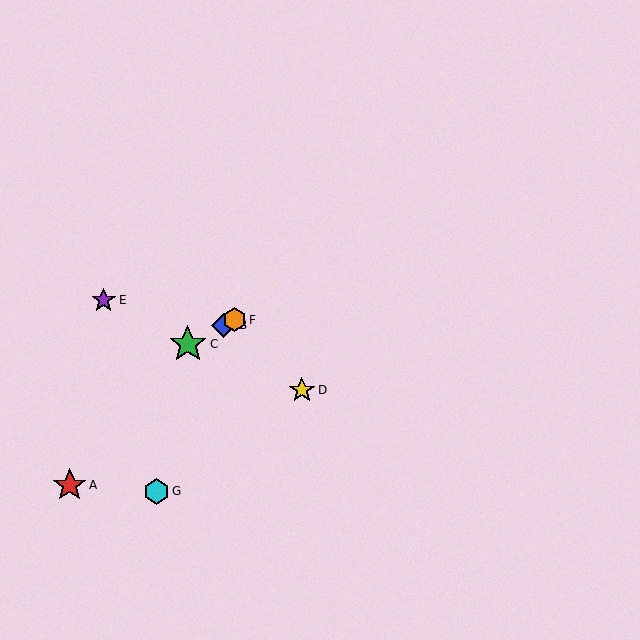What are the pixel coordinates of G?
Object G is at (156, 491).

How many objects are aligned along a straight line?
3 objects (B, C, F) are aligned along a straight line.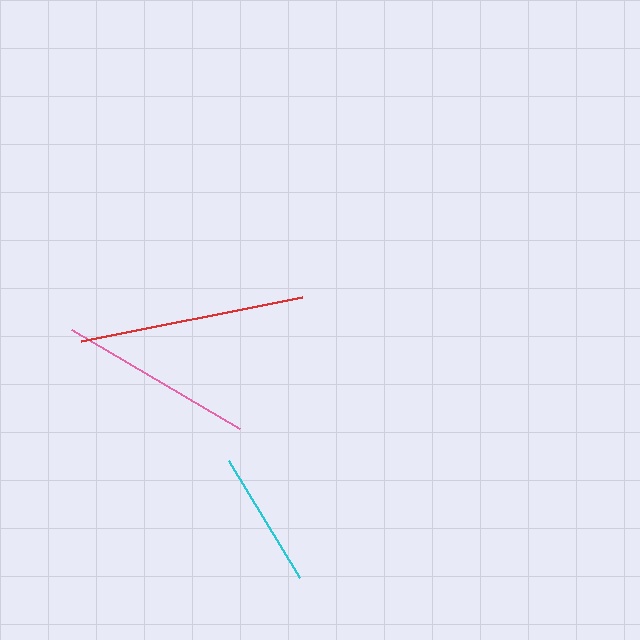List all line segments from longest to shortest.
From longest to shortest: red, pink, cyan.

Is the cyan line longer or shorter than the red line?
The red line is longer than the cyan line.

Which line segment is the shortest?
The cyan line is the shortest at approximately 137 pixels.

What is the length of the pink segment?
The pink segment is approximately 195 pixels long.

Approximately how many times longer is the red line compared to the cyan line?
The red line is approximately 1.6 times the length of the cyan line.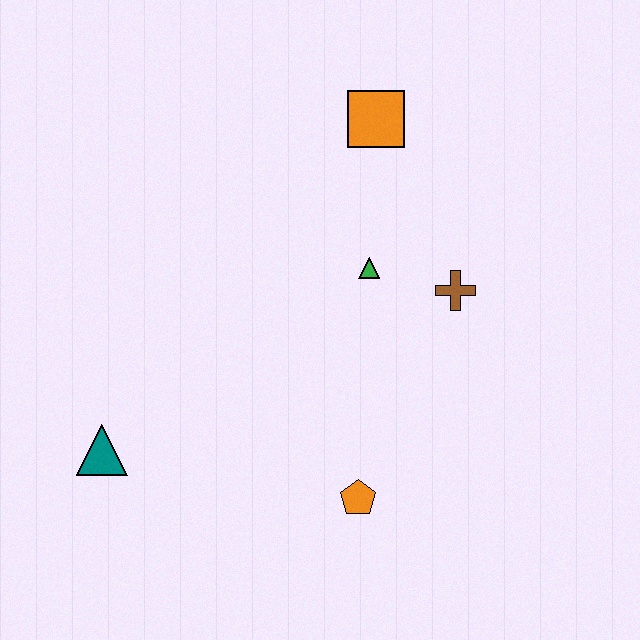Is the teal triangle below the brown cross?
Yes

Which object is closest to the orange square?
The green triangle is closest to the orange square.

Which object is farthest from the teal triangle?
The orange square is farthest from the teal triangle.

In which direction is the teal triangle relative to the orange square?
The teal triangle is below the orange square.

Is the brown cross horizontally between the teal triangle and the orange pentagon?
No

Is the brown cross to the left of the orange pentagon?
No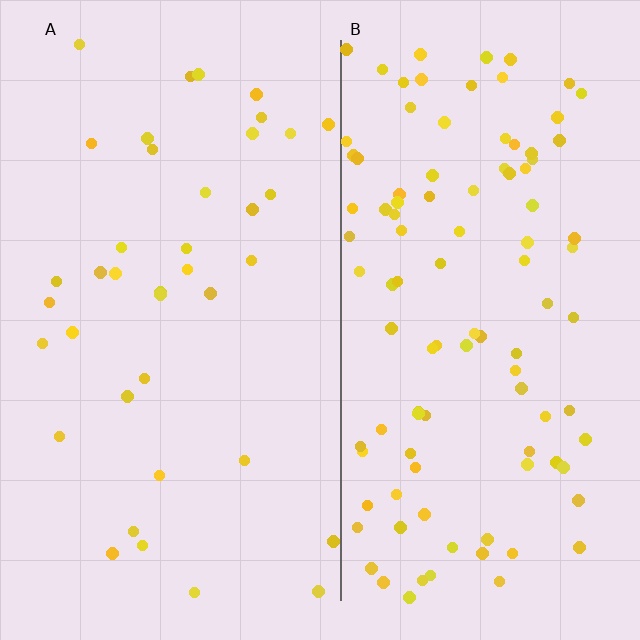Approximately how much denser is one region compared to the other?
Approximately 2.7× — region B over region A.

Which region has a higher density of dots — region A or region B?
B (the right).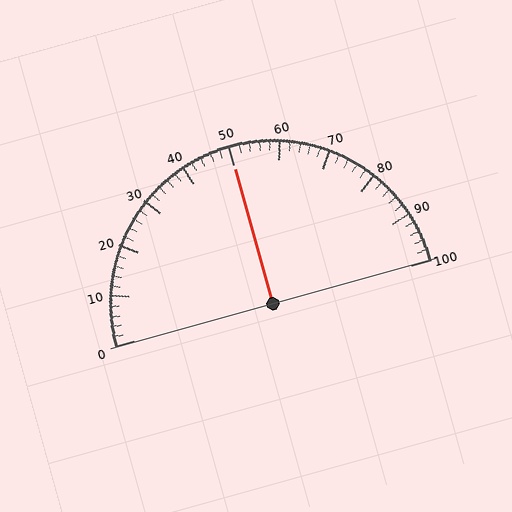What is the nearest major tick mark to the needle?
The nearest major tick mark is 50.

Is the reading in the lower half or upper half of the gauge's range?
The reading is in the upper half of the range (0 to 100).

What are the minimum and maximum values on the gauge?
The gauge ranges from 0 to 100.